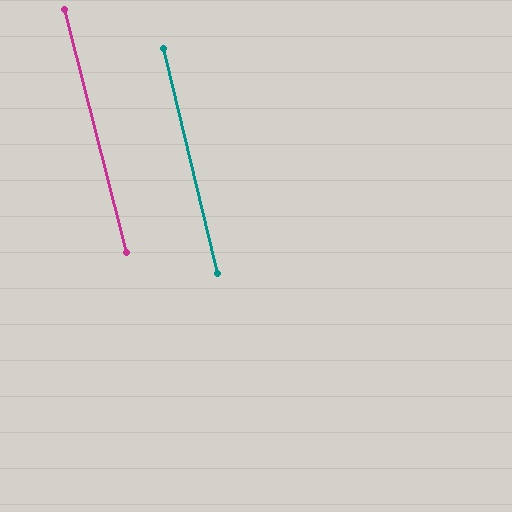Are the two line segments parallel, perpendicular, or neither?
Parallel — their directions differ by only 1.0°.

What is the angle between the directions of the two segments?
Approximately 1 degree.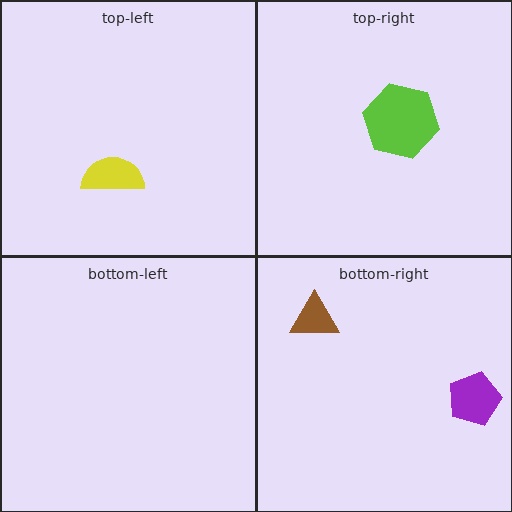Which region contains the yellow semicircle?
The top-left region.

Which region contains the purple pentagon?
The bottom-right region.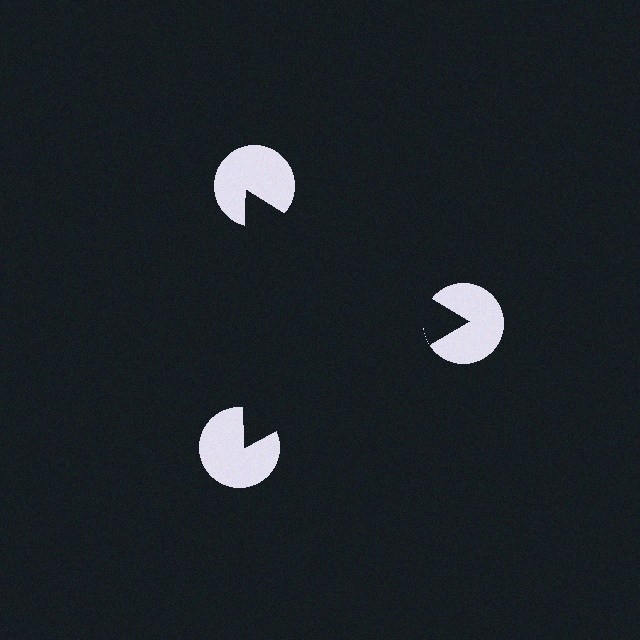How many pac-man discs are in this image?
There are 3 — one at each vertex of the illusory triangle.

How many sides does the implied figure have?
3 sides.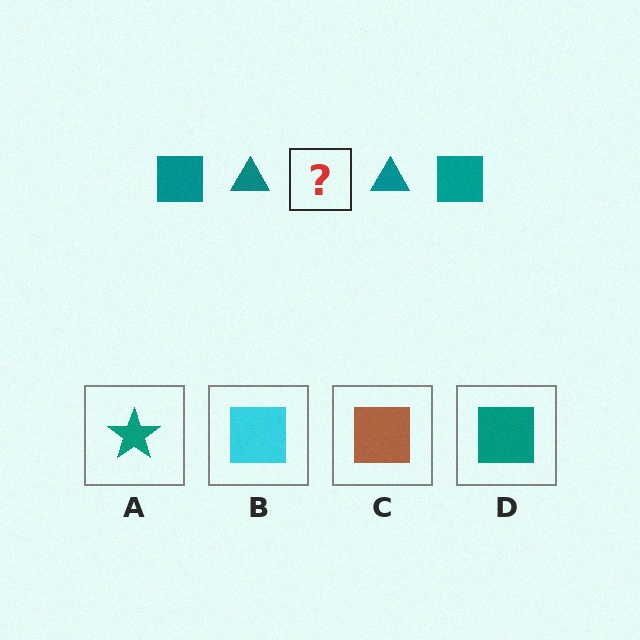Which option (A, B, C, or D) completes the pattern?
D.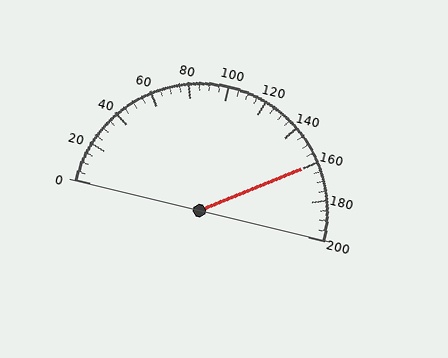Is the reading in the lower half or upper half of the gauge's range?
The reading is in the upper half of the range (0 to 200).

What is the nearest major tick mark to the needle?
The nearest major tick mark is 160.